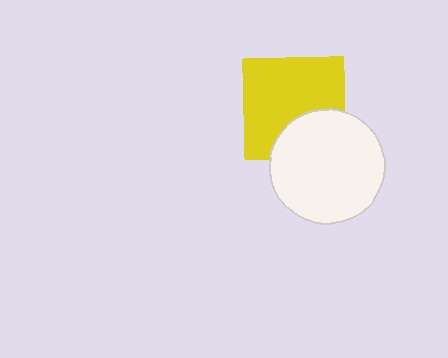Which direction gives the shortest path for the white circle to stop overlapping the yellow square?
Moving down gives the shortest separation.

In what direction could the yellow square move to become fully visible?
The yellow square could move up. That would shift it out from behind the white circle entirely.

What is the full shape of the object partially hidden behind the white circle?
The partially hidden object is a yellow square.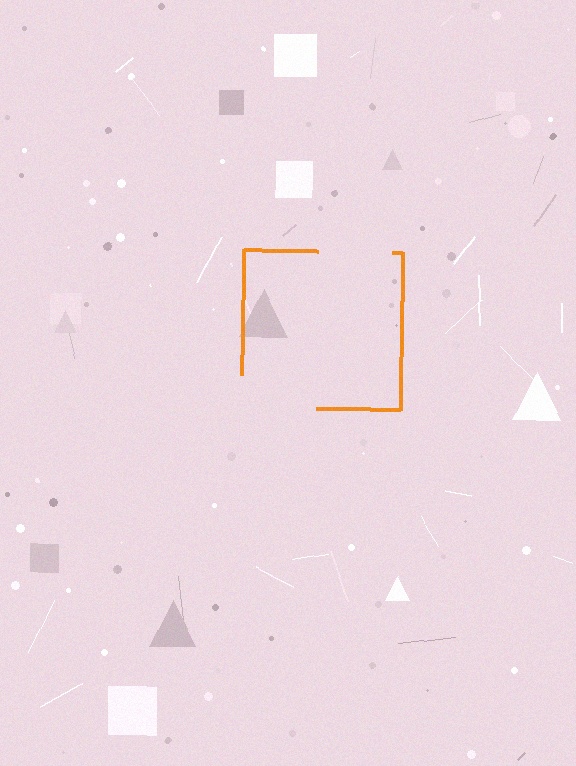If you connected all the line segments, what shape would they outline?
They would outline a square.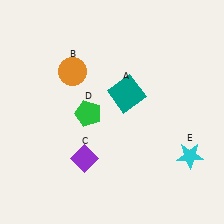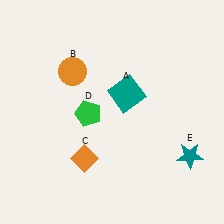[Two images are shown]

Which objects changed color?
C changed from purple to orange. E changed from cyan to teal.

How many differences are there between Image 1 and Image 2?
There are 2 differences between the two images.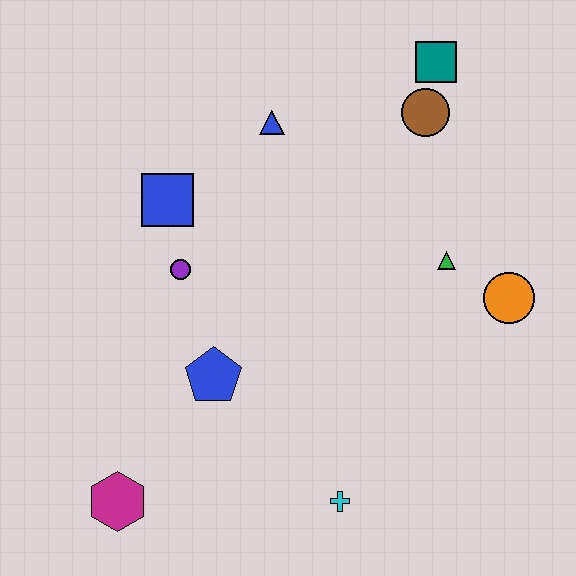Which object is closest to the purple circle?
The blue square is closest to the purple circle.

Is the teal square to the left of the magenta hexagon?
No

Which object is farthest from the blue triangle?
The magenta hexagon is farthest from the blue triangle.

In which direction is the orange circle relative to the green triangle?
The orange circle is to the right of the green triangle.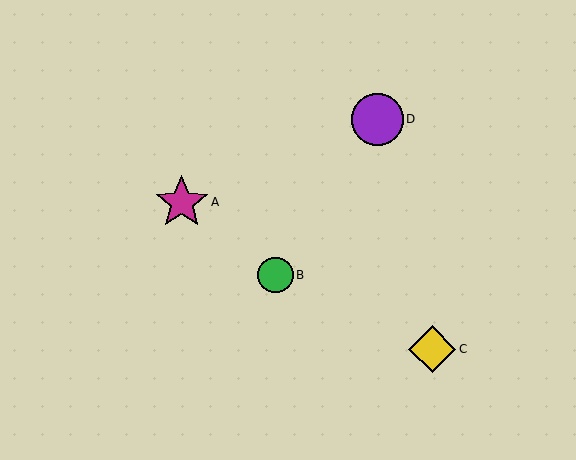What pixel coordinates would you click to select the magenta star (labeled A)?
Click at (182, 202) to select the magenta star A.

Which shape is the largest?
The magenta star (labeled A) is the largest.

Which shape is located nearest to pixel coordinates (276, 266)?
The green circle (labeled B) at (275, 275) is nearest to that location.